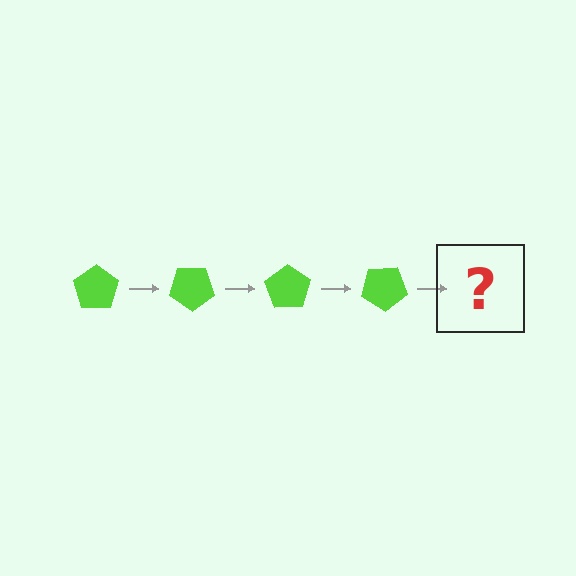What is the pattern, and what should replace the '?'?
The pattern is that the pentagon rotates 35 degrees each step. The '?' should be a lime pentagon rotated 140 degrees.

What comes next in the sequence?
The next element should be a lime pentagon rotated 140 degrees.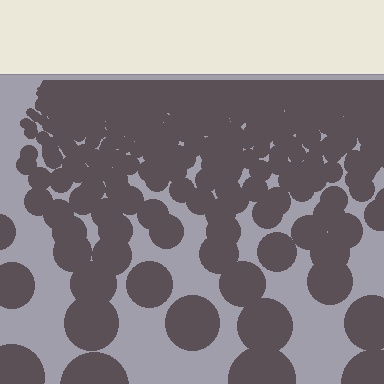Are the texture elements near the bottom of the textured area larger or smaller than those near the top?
Larger. Near the bottom, elements are closer to the viewer and appear at a bigger on-screen size.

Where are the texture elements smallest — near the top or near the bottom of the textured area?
Near the top.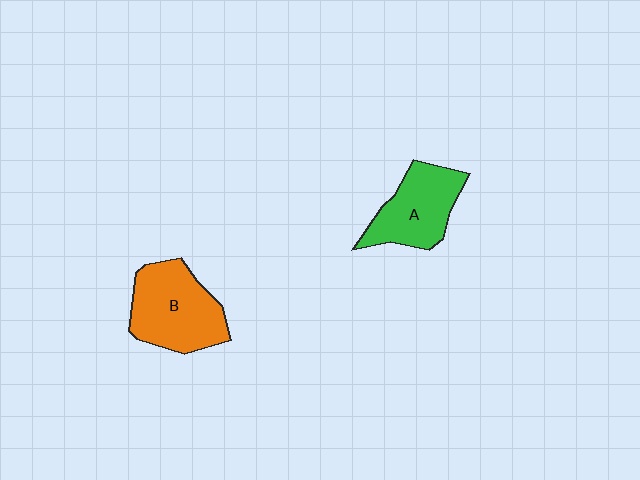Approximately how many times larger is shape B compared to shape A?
Approximately 1.2 times.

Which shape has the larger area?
Shape B (orange).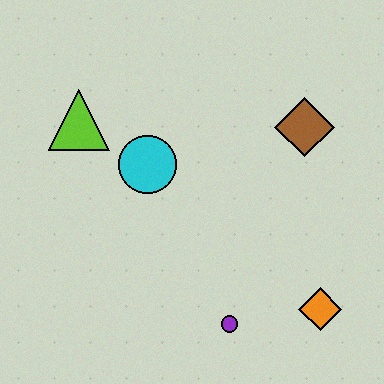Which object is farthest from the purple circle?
The lime triangle is farthest from the purple circle.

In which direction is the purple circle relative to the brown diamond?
The purple circle is below the brown diamond.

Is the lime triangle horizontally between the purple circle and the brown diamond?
No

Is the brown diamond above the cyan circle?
Yes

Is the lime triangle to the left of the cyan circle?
Yes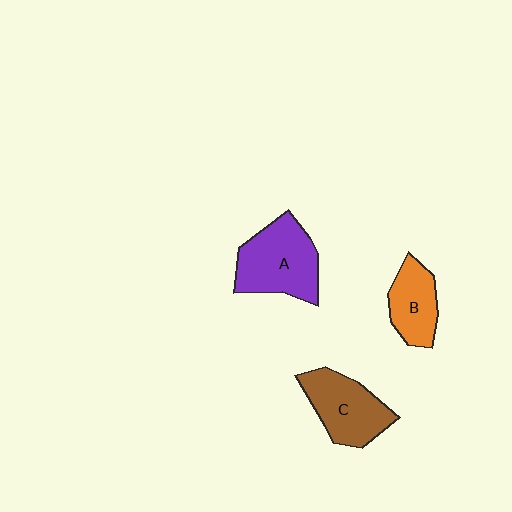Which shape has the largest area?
Shape A (purple).